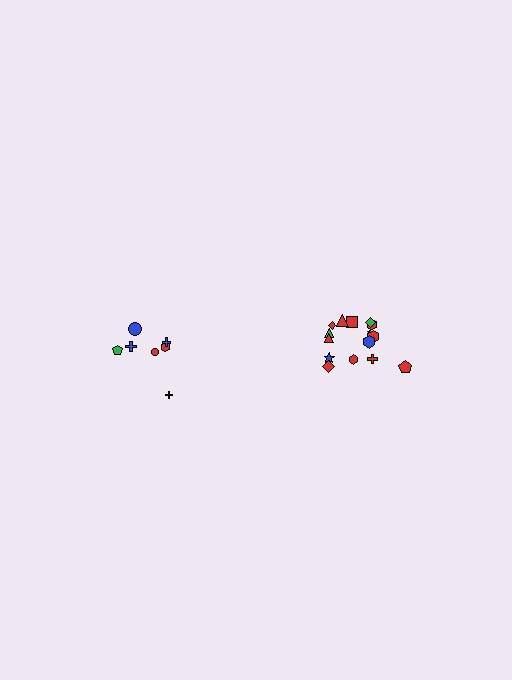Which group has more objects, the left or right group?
The right group.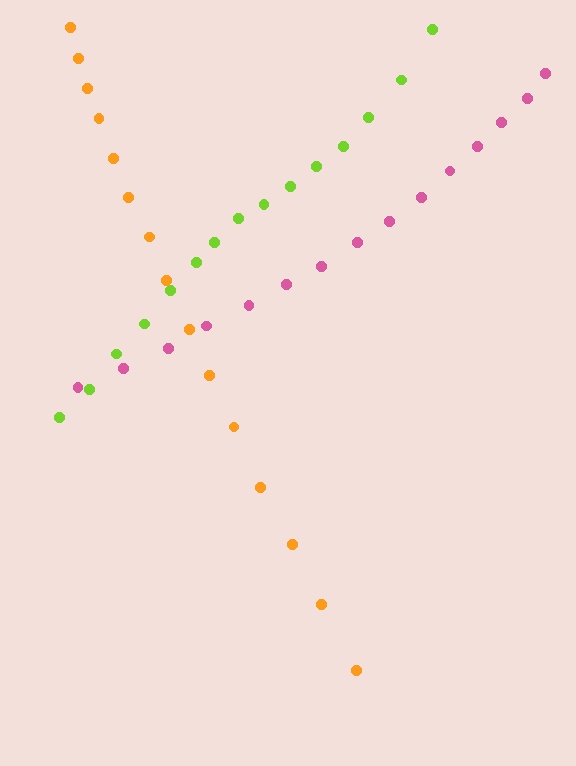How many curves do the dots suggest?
There are 3 distinct paths.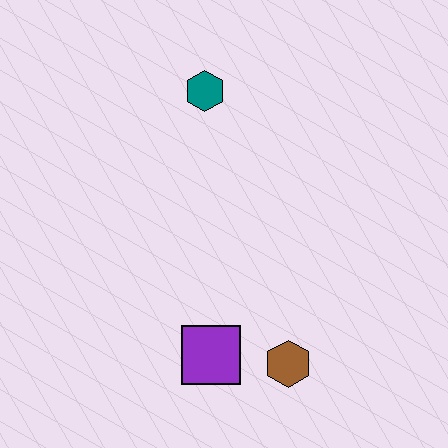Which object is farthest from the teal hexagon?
The brown hexagon is farthest from the teal hexagon.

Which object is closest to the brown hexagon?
The purple square is closest to the brown hexagon.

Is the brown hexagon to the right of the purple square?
Yes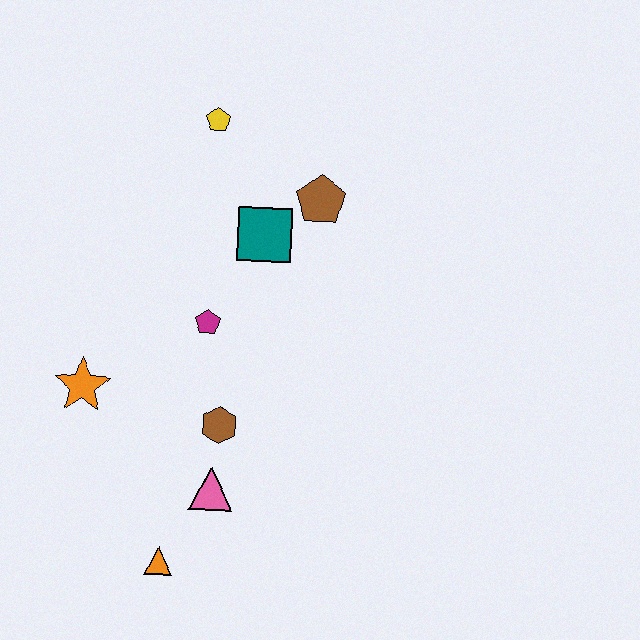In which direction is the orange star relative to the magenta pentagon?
The orange star is to the left of the magenta pentagon.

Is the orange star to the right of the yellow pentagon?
No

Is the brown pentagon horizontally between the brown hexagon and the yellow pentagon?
No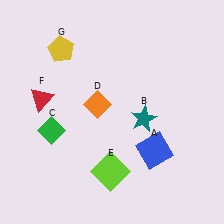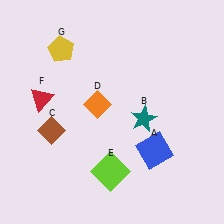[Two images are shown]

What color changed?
The diamond (C) changed from green in Image 1 to brown in Image 2.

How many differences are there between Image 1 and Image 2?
There is 1 difference between the two images.